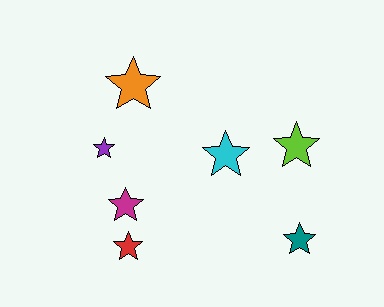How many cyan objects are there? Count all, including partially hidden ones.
There is 1 cyan object.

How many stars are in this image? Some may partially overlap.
There are 7 stars.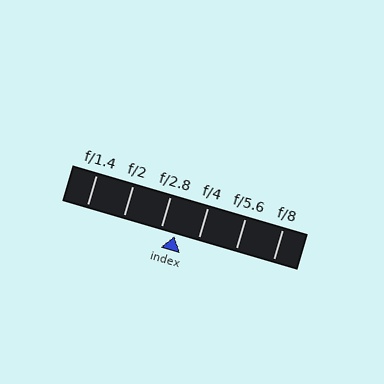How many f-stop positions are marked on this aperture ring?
There are 6 f-stop positions marked.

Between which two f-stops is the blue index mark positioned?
The index mark is between f/2.8 and f/4.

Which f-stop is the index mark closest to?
The index mark is closest to f/2.8.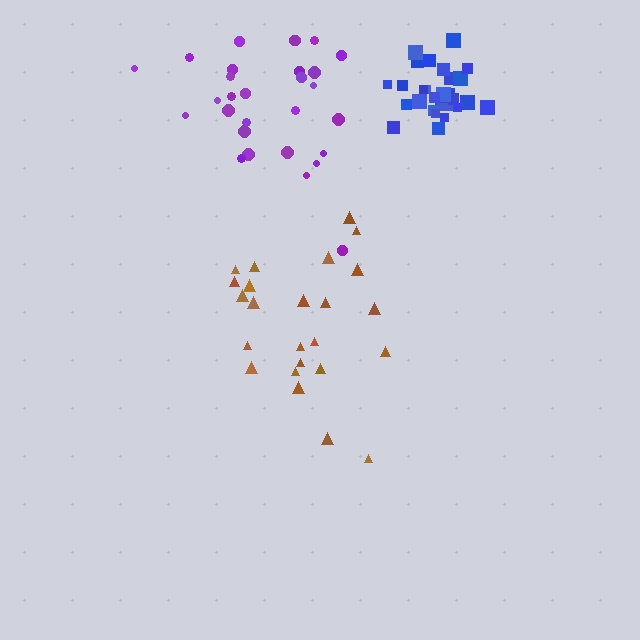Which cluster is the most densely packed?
Blue.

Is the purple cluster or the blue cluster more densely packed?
Blue.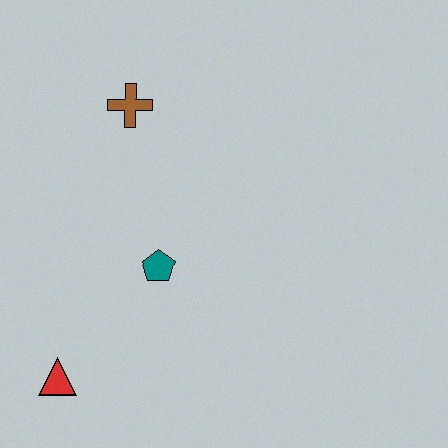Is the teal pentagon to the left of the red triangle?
No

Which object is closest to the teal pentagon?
The red triangle is closest to the teal pentagon.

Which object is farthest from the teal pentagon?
The brown cross is farthest from the teal pentagon.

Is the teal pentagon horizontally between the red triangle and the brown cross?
No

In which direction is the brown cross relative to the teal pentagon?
The brown cross is above the teal pentagon.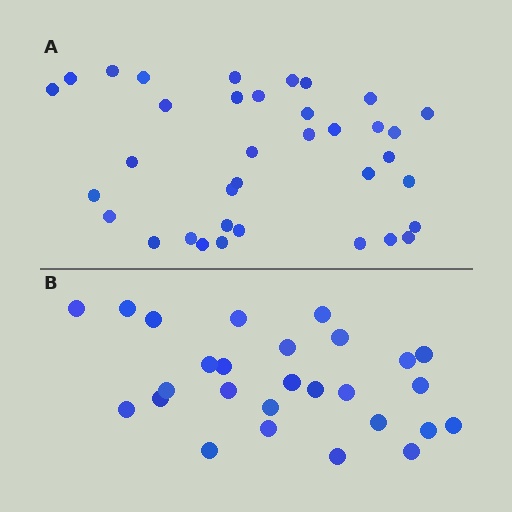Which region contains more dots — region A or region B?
Region A (the top region) has more dots.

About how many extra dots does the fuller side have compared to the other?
Region A has roughly 8 or so more dots than region B.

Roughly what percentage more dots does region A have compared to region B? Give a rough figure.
About 35% more.